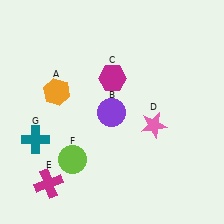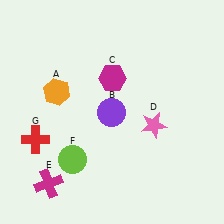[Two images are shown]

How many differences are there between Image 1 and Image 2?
There is 1 difference between the two images.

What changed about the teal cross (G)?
In Image 1, G is teal. In Image 2, it changed to red.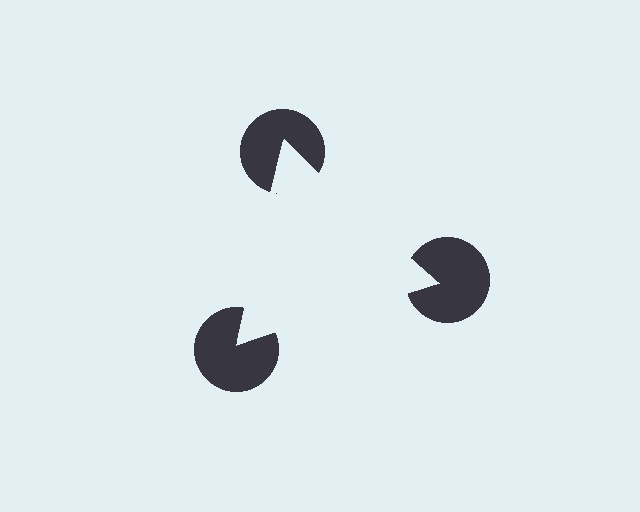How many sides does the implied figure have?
3 sides.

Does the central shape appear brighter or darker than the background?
It typically appears slightly brighter than the background, even though no actual brightness change is drawn.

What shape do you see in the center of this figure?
An illusory triangle — its edges are inferred from the aligned wedge cuts in the pac-man discs, not physically drawn.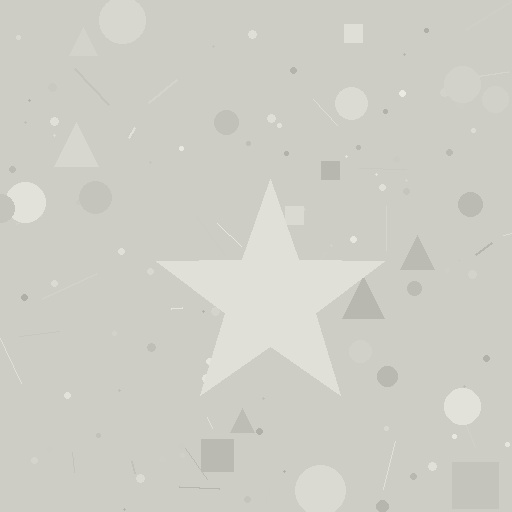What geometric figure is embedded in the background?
A star is embedded in the background.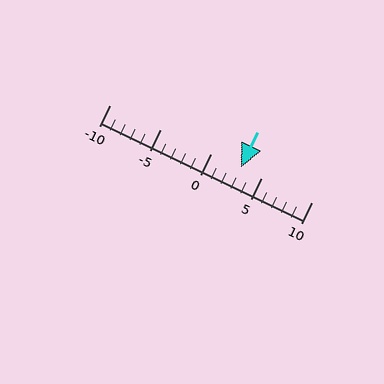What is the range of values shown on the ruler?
The ruler shows values from -10 to 10.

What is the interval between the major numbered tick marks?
The major tick marks are spaced 5 units apart.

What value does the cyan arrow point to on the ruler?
The cyan arrow points to approximately 3.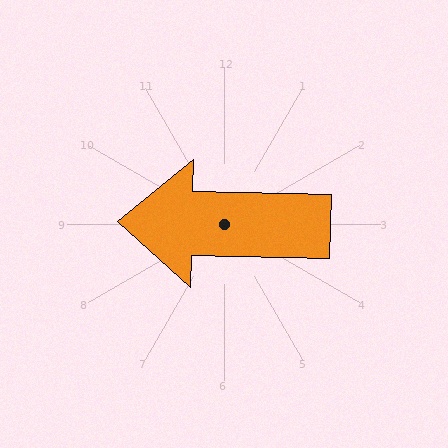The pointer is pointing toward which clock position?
Roughly 9 o'clock.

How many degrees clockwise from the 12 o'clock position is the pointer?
Approximately 271 degrees.